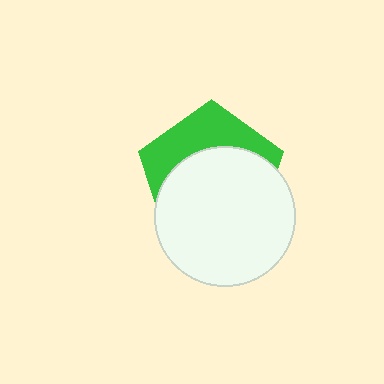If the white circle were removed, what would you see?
You would see the complete green pentagon.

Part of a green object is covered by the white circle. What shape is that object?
It is a pentagon.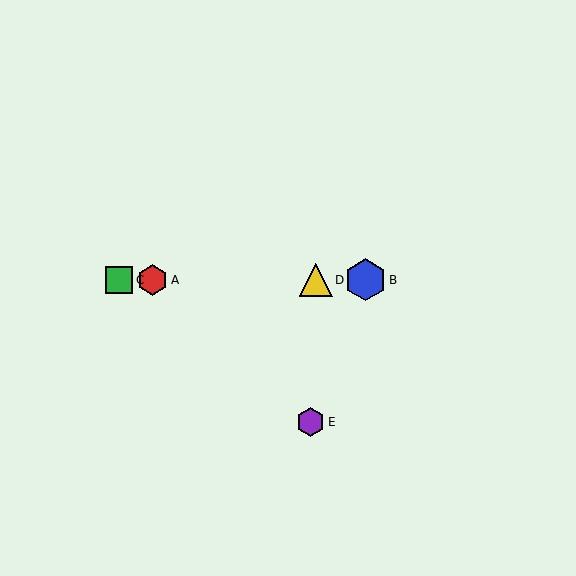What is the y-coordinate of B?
Object B is at y≈280.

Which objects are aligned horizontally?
Objects A, B, C, D are aligned horizontally.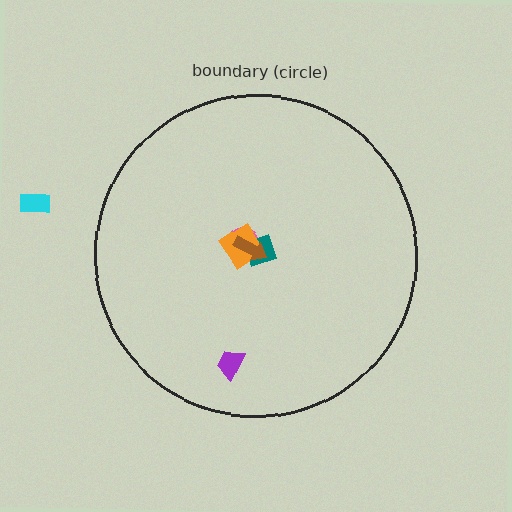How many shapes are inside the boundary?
5 inside, 1 outside.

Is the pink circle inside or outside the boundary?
Inside.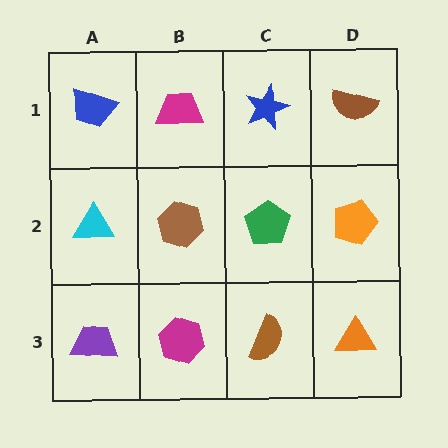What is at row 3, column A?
A purple trapezoid.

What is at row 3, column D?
An orange triangle.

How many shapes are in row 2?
4 shapes.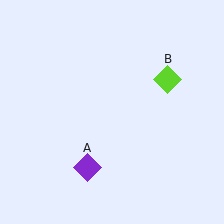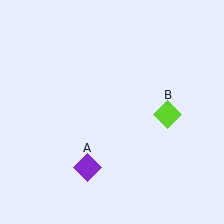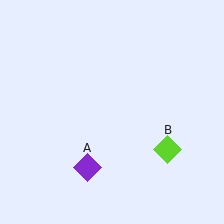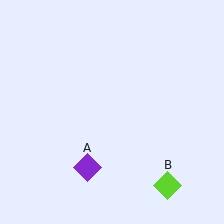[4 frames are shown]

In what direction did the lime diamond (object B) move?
The lime diamond (object B) moved down.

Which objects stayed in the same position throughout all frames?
Purple diamond (object A) remained stationary.